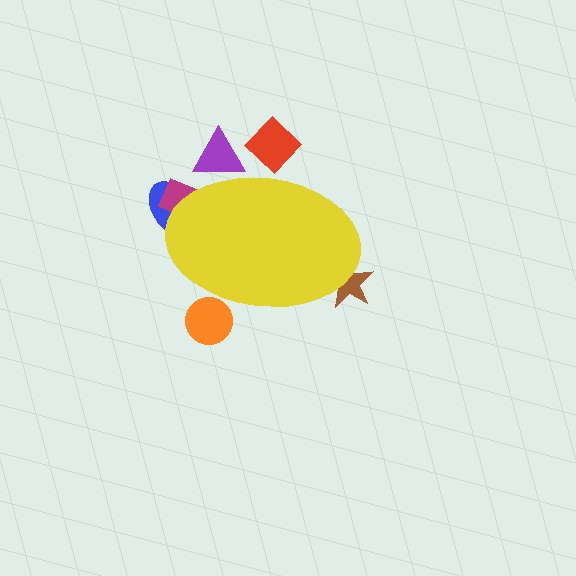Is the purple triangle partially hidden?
Yes, the purple triangle is partially hidden behind the yellow ellipse.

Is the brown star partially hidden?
Yes, the brown star is partially hidden behind the yellow ellipse.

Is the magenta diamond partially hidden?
Yes, the magenta diamond is partially hidden behind the yellow ellipse.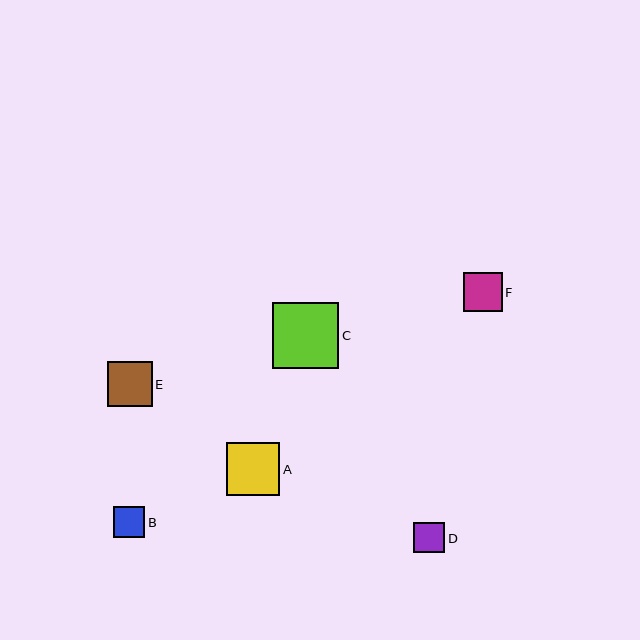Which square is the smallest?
Square D is the smallest with a size of approximately 31 pixels.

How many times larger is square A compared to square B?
Square A is approximately 1.7 times the size of square B.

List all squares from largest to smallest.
From largest to smallest: C, A, E, F, B, D.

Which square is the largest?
Square C is the largest with a size of approximately 66 pixels.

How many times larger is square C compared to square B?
Square C is approximately 2.1 times the size of square B.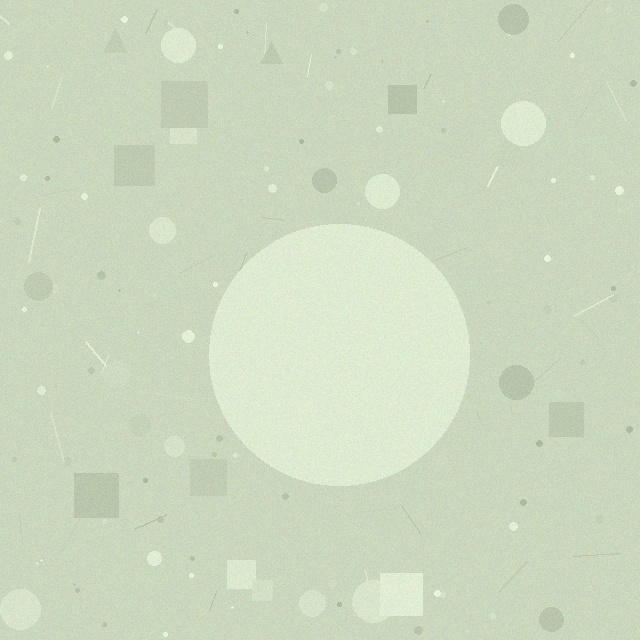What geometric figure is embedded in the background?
A circle is embedded in the background.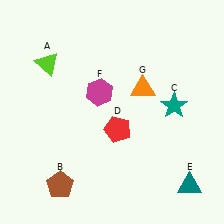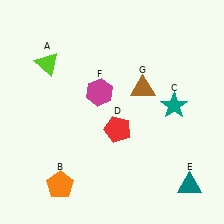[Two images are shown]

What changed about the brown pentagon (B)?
In Image 1, B is brown. In Image 2, it changed to orange.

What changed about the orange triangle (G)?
In Image 1, G is orange. In Image 2, it changed to brown.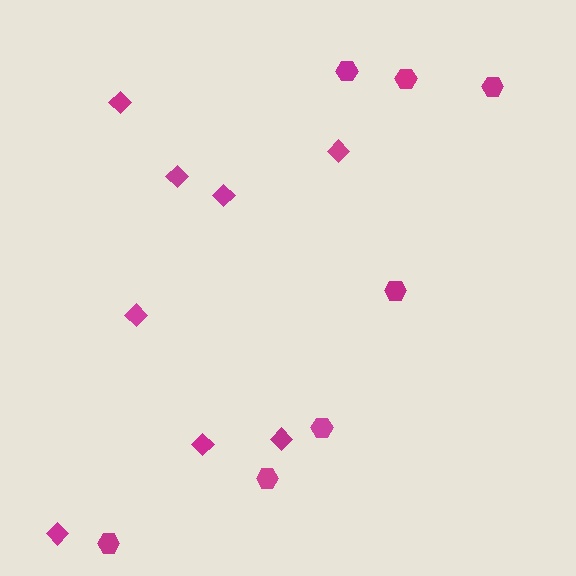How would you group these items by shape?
There are 2 groups: one group of diamonds (8) and one group of hexagons (7).